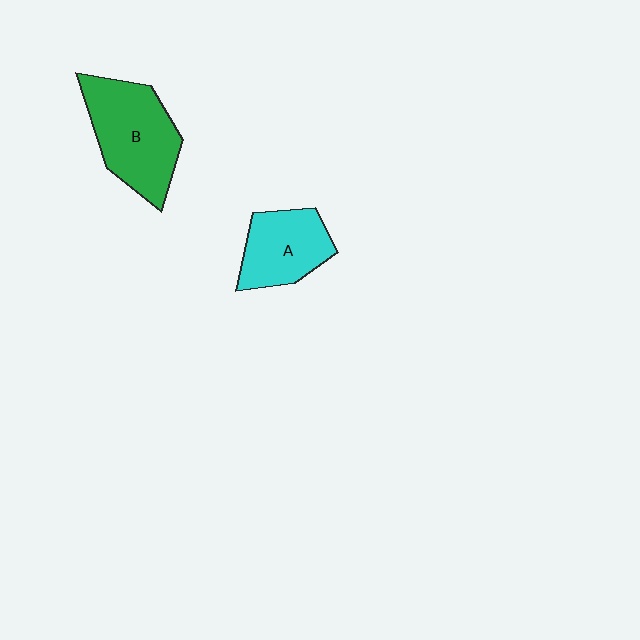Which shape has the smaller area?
Shape A (cyan).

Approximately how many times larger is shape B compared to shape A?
Approximately 1.4 times.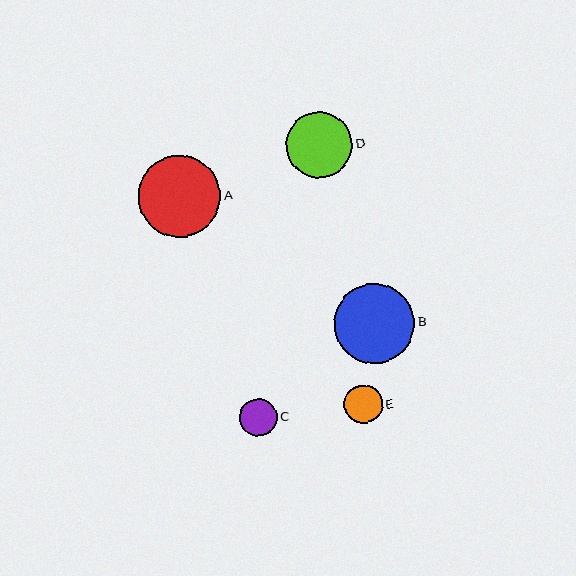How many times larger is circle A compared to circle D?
Circle A is approximately 1.2 times the size of circle D.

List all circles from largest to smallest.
From largest to smallest: A, B, D, E, C.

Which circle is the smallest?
Circle C is the smallest with a size of approximately 38 pixels.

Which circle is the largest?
Circle A is the largest with a size of approximately 82 pixels.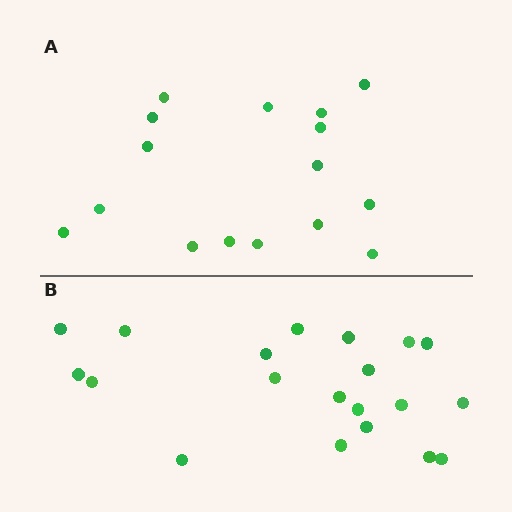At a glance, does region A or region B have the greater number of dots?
Region B (the bottom region) has more dots.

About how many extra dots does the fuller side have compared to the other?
Region B has about 4 more dots than region A.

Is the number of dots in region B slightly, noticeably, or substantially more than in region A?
Region B has noticeably more, but not dramatically so. The ratio is roughly 1.2 to 1.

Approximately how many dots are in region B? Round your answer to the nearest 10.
About 20 dots.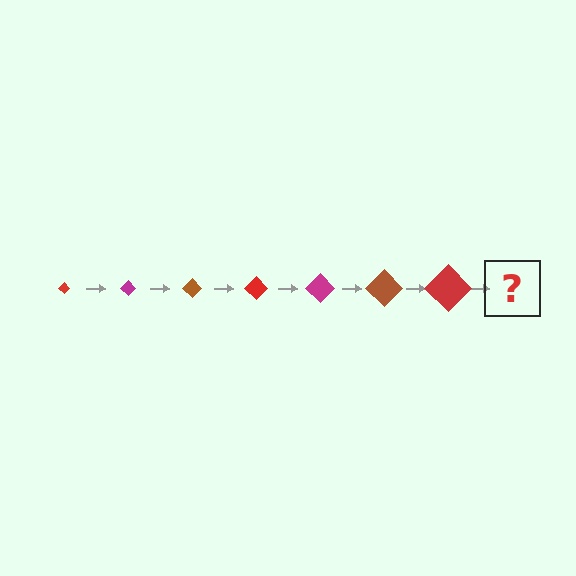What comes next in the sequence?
The next element should be a magenta diamond, larger than the previous one.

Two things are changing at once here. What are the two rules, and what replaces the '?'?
The two rules are that the diamond grows larger each step and the color cycles through red, magenta, and brown. The '?' should be a magenta diamond, larger than the previous one.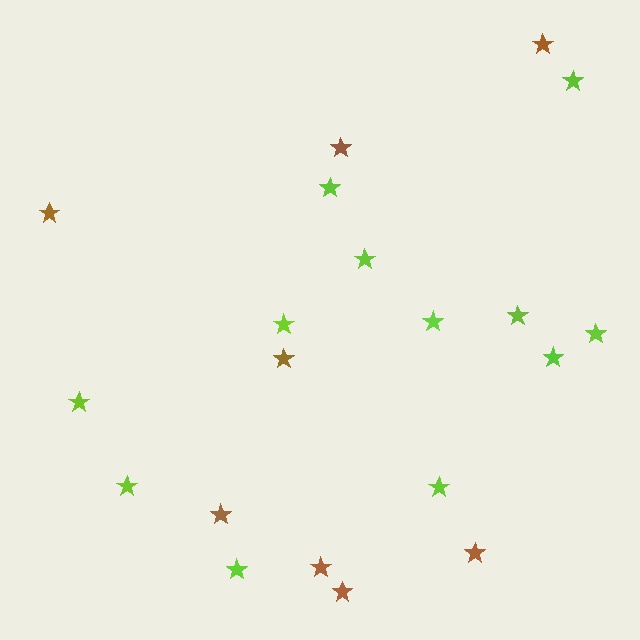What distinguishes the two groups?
There are 2 groups: one group of brown stars (8) and one group of lime stars (12).